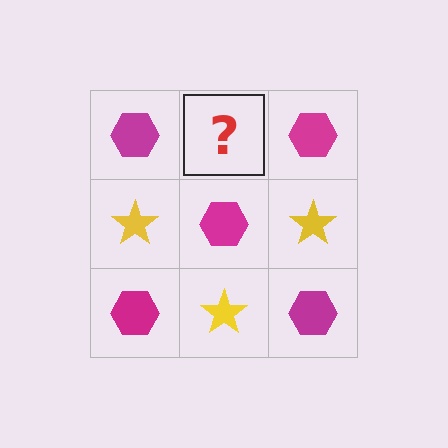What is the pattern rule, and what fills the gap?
The rule is that it alternates magenta hexagon and yellow star in a checkerboard pattern. The gap should be filled with a yellow star.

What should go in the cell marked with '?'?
The missing cell should contain a yellow star.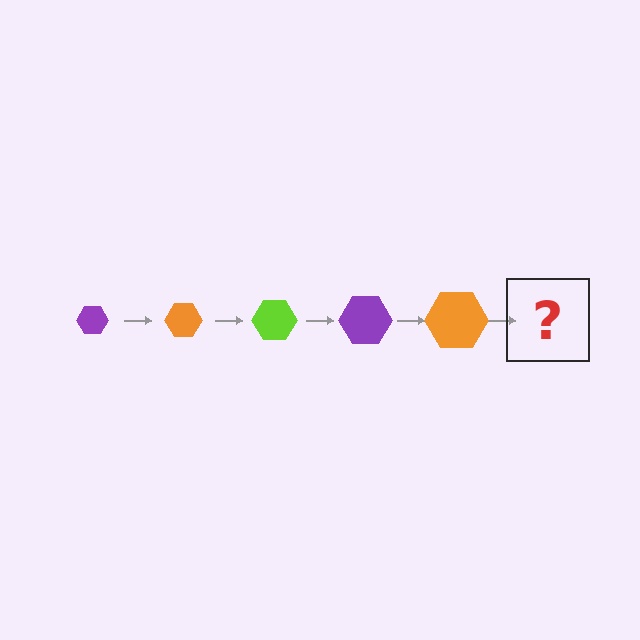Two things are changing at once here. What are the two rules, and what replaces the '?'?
The two rules are that the hexagon grows larger each step and the color cycles through purple, orange, and lime. The '?' should be a lime hexagon, larger than the previous one.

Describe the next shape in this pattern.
It should be a lime hexagon, larger than the previous one.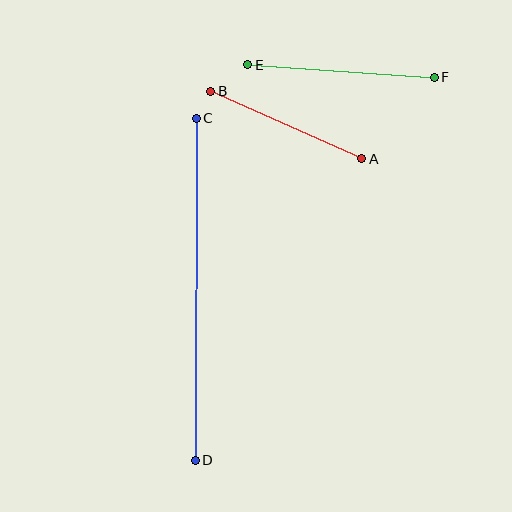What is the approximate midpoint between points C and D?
The midpoint is at approximately (196, 289) pixels.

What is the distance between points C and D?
The distance is approximately 342 pixels.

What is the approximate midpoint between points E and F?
The midpoint is at approximately (341, 71) pixels.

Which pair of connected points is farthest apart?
Points C and D are farthest apart.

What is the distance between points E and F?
The distance is approximately 187 pixels.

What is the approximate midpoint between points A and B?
The midpoint is at approximately (286, 125) pixels.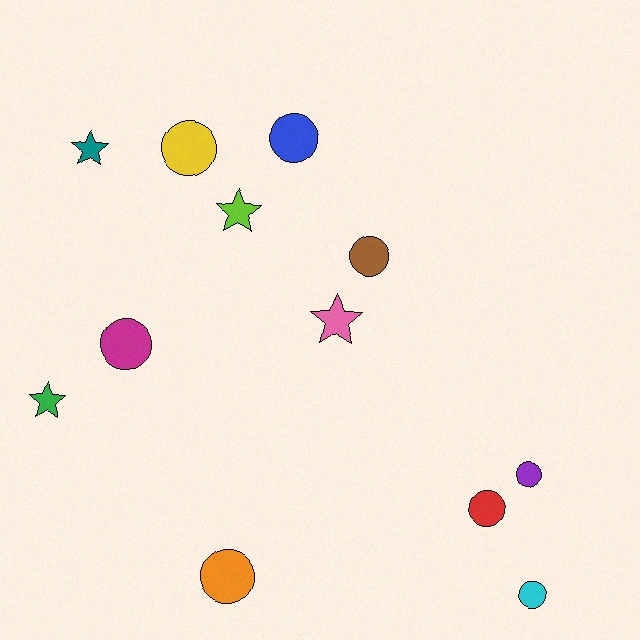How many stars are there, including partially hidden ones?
There are 4 stars.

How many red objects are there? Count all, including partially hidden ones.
There is 1 red object.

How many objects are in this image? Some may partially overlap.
There are 12 objects.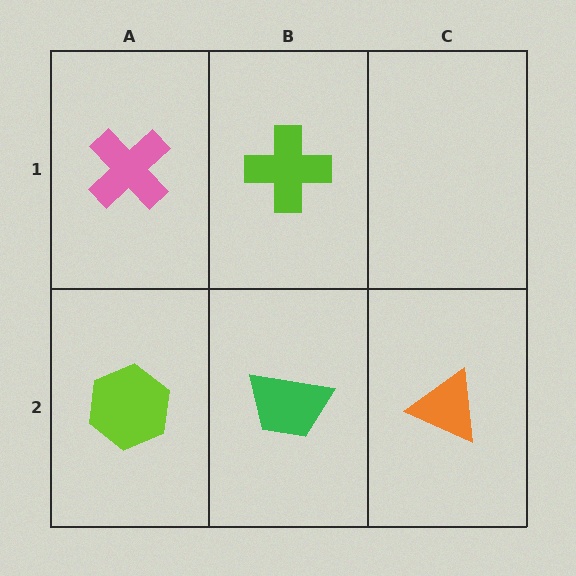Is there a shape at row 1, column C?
No, that cell is empty.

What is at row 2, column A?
A lime hexagon.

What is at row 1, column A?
A pink cross.